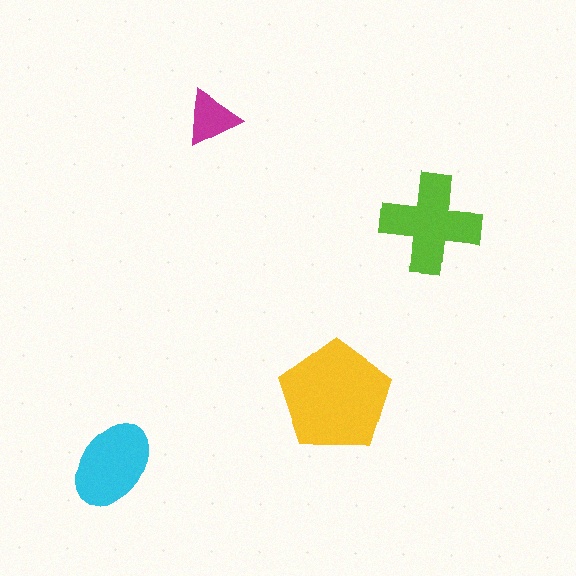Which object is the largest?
The yellow pentagon.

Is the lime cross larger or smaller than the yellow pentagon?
Smaller.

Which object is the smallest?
The magenta triangle.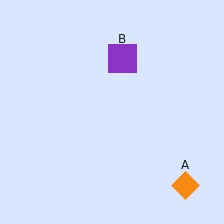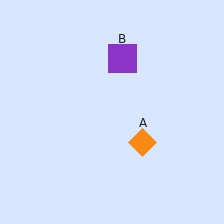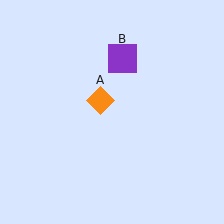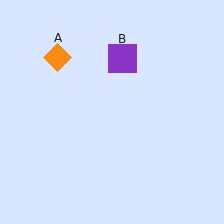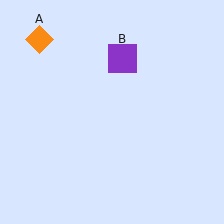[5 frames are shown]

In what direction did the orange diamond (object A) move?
The orange diamond (object A) moved up and to the left.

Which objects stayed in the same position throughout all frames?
Purple square (object B) remained stationary.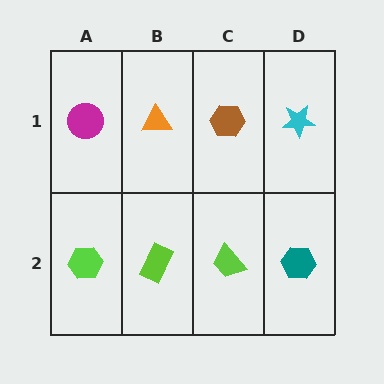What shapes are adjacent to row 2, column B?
An orange triangle (row 1, column B), a lime hexagon (row 2, column A), a lime trapezoid (row 2, column C).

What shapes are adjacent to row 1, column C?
A lime trapezoid (row 2, column C), an orange triangle (row 1, column B), a cyan star (row 1, column D).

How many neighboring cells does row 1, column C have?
3.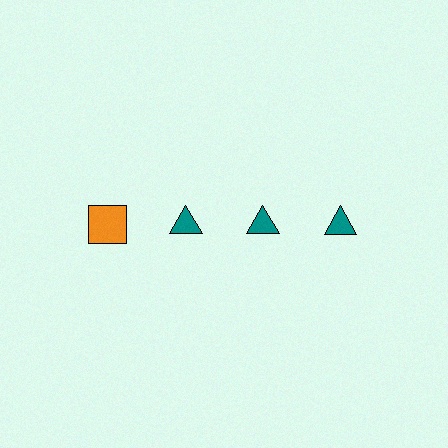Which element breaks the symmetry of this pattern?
The orange square in the top row, leftmost column breaks the symmetry. All other shapes are teal triangles.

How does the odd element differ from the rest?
It differs in both color (orange instead of teal) and shape (square instead of triangle).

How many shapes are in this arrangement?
There are 4 shapes arranged in a grid pattern.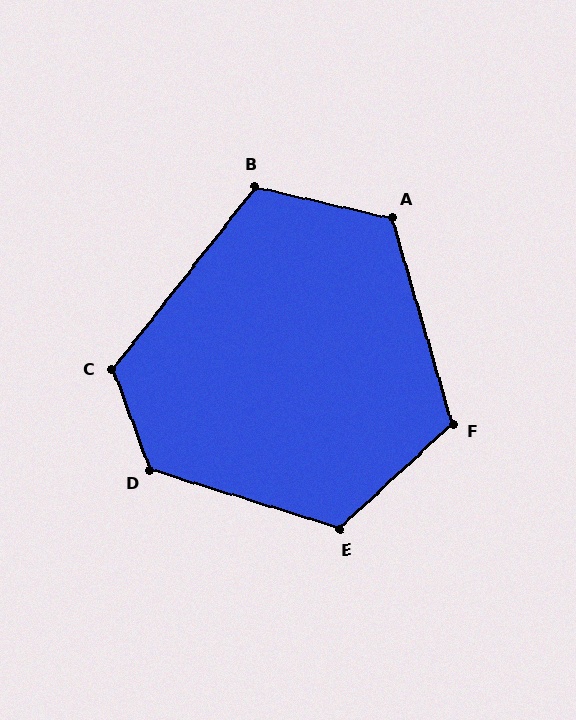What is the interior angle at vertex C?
Approximately 121 degrees (obtuse).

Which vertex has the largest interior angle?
D, at approximately 128 degrees.